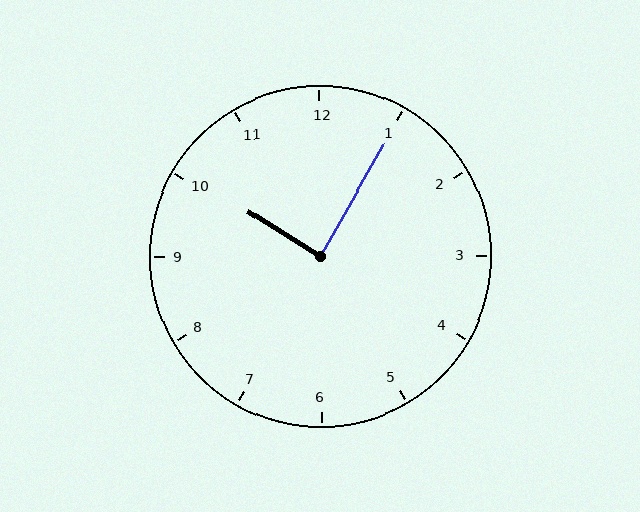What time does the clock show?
10:05.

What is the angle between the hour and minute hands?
Approximately 88 degrees.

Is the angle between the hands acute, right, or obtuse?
It is right.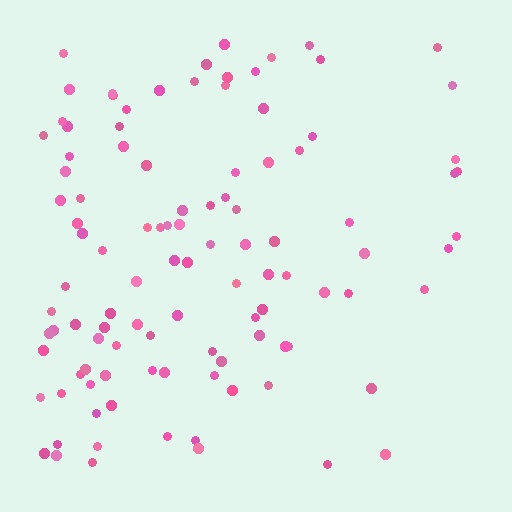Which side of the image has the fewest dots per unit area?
The right.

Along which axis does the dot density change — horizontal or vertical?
Horizontal.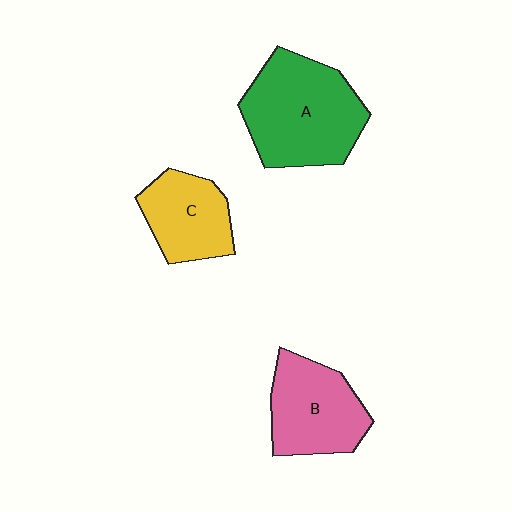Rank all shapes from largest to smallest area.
From largest to smallest: A (green), B (pink), C (yellow).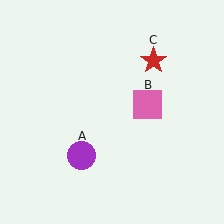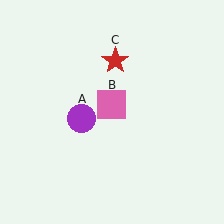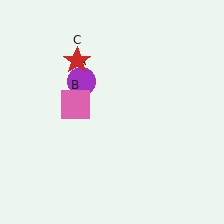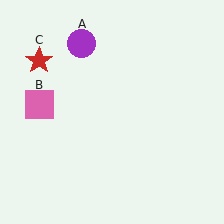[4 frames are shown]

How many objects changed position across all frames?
3 objects changed position: purple circle (object A), pink square (object B), red star (object C).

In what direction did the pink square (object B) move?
The pink square (object B) moved left.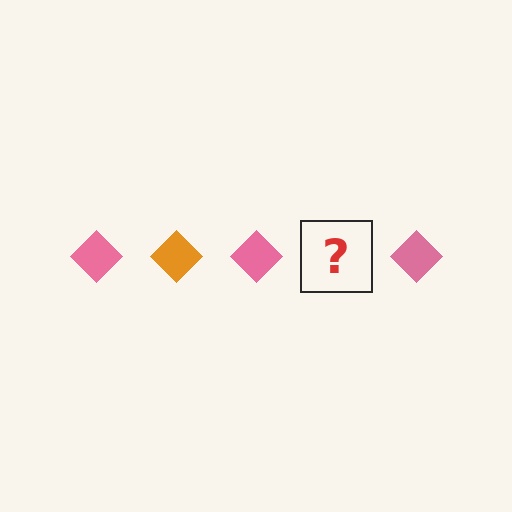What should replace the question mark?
The question mark should be replaced with an orange diamond.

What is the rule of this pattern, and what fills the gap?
The rule is that the pattern cycles through pink, orange diamonds. The gap should be filled with an orange diamond.